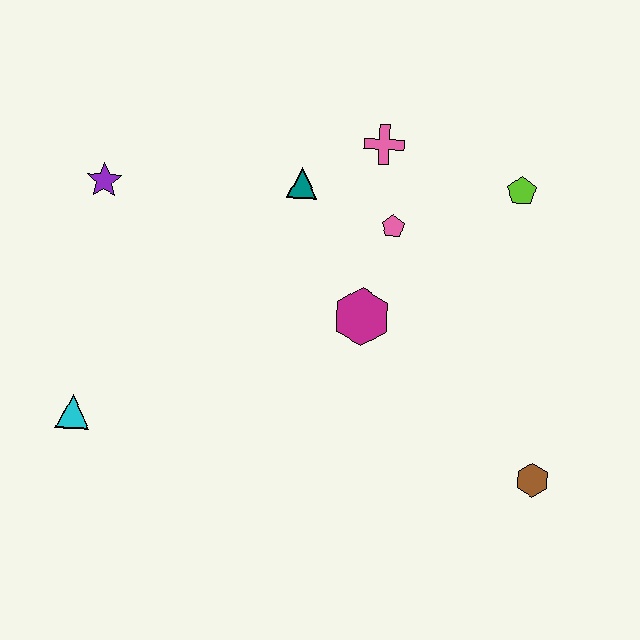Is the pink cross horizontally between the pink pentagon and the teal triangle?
Yes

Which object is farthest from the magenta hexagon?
The cyan triangle is farthest from the magenta hexagon.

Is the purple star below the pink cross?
Yes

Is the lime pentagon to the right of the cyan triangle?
Yes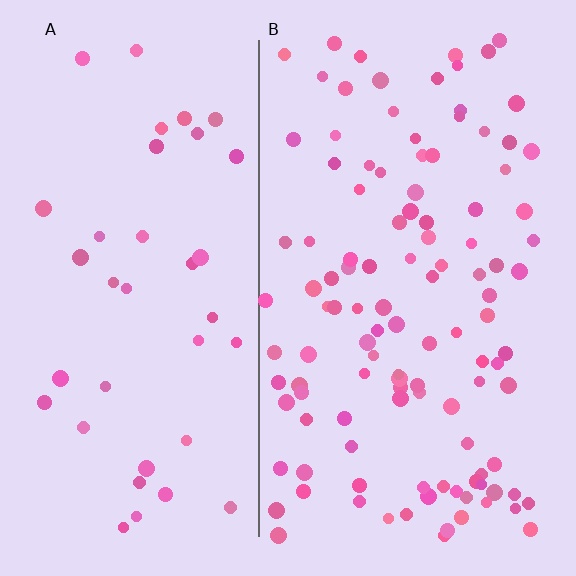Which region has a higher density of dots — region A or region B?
B (the right).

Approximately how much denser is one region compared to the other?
Approximately 3.0× — region B over region A.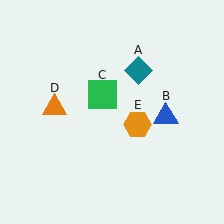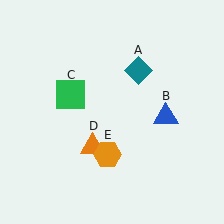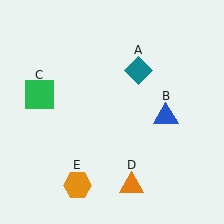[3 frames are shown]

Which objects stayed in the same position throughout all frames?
Teal diamond (object A) and blue triangle (object B) remained stationary.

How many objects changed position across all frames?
3 objects changed position: green square (object C), orange triangle (object D), orange hexagon (object E).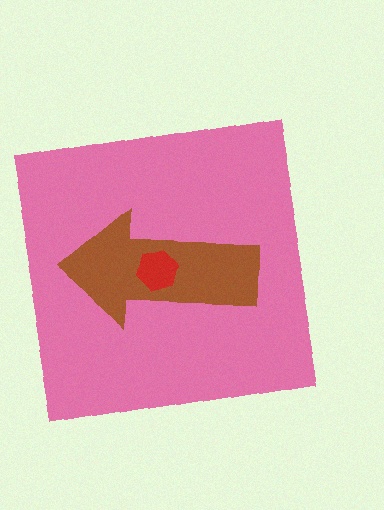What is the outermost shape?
The pink square.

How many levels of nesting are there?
3.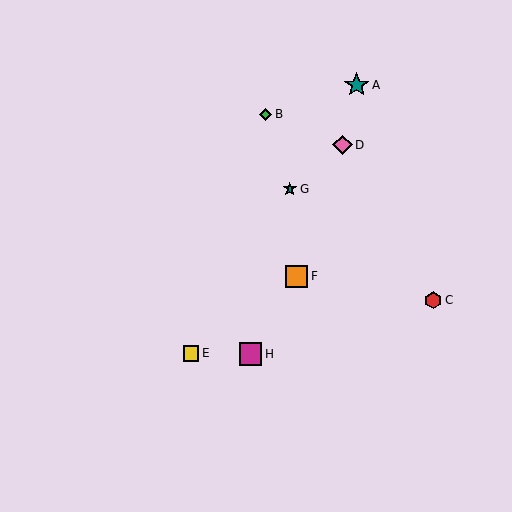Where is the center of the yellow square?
The center of the yellow square is at (191, 353).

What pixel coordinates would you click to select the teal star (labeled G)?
Click at (290, 189) to select the teal star G.